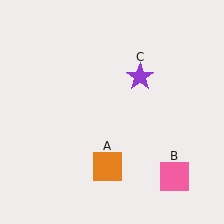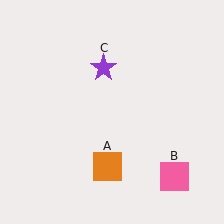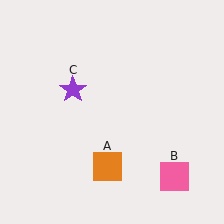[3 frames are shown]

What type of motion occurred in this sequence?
The purple star (object C) rotated counterclockwise around the center of the scene.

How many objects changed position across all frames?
1 object changed position: purple star (object C).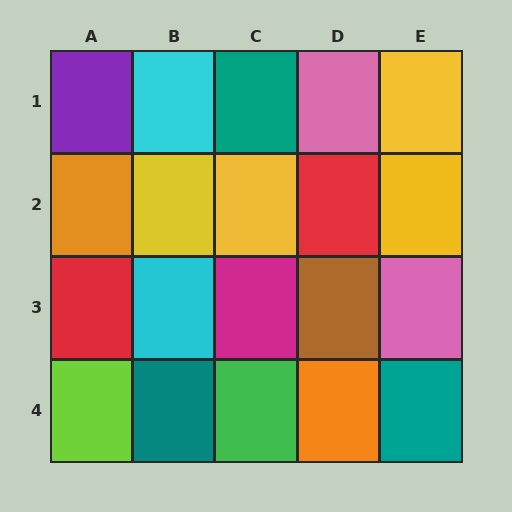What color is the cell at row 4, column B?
Teal.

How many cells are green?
1 cell is green.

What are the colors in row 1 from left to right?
Purple, cyan, teal, pink, yellow.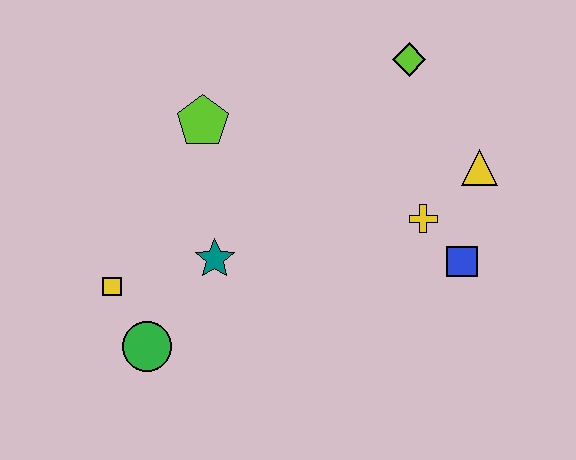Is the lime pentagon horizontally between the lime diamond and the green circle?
Yes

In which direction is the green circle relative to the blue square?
The green circle is to the left of the blue square.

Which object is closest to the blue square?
The yellow cross is closest to the blue square.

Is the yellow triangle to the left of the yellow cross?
No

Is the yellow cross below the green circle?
No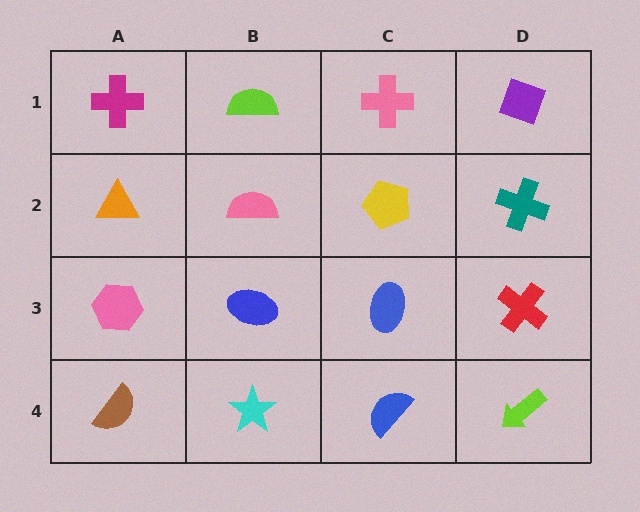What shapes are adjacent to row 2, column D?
A purple diamond (row 1, column D), a red cross (row 3, column D), a yellow pentagon (row 2, column C).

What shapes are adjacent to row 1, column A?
An orange triangle (row 2, column A), a lime semicircle (row 1, column B).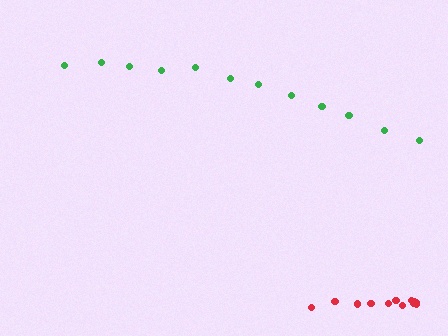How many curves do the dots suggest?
There are 2 distinct paths.